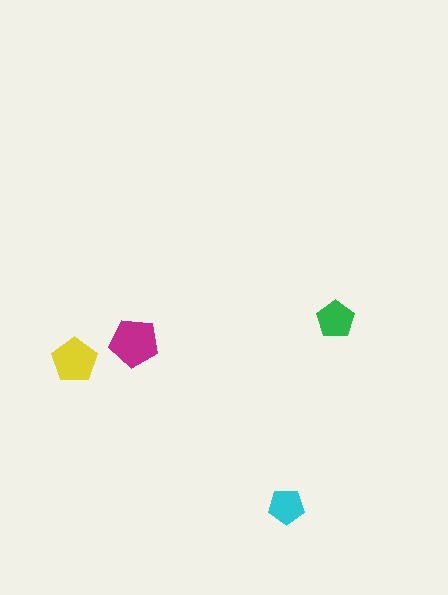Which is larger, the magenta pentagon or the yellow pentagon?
The magenta one.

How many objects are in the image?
There are 4 objects in the image.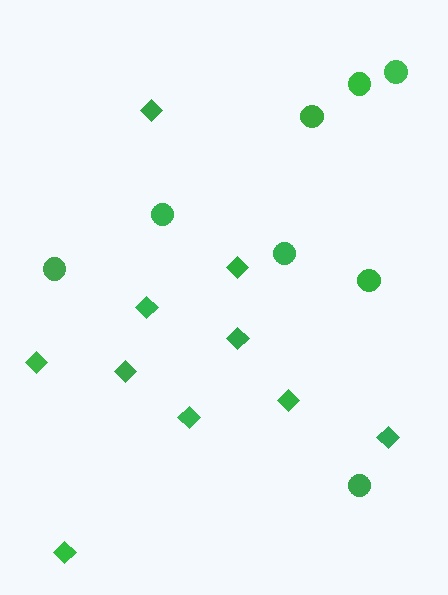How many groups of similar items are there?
There are 2 groups: one group of diamonds (10) and one group of circles (8).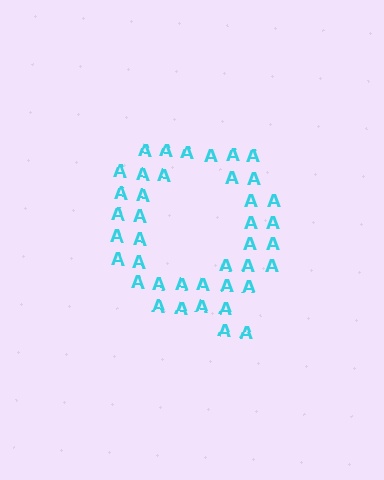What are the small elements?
The small elements are letter A's.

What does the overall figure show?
The overall figure shows the letter Q.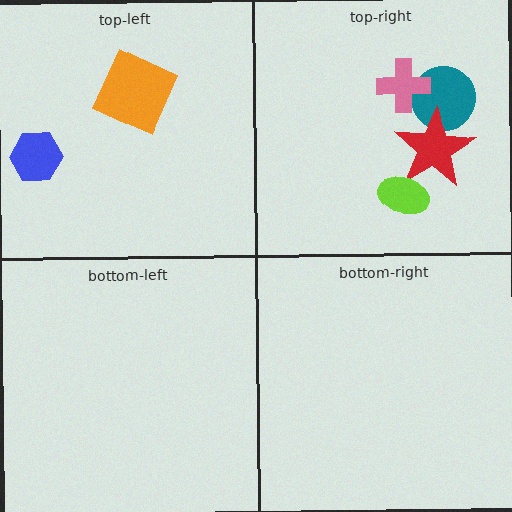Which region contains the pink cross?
The top-right region.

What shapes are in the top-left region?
The blue hexagon, the orange square.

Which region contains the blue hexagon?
The top-left region.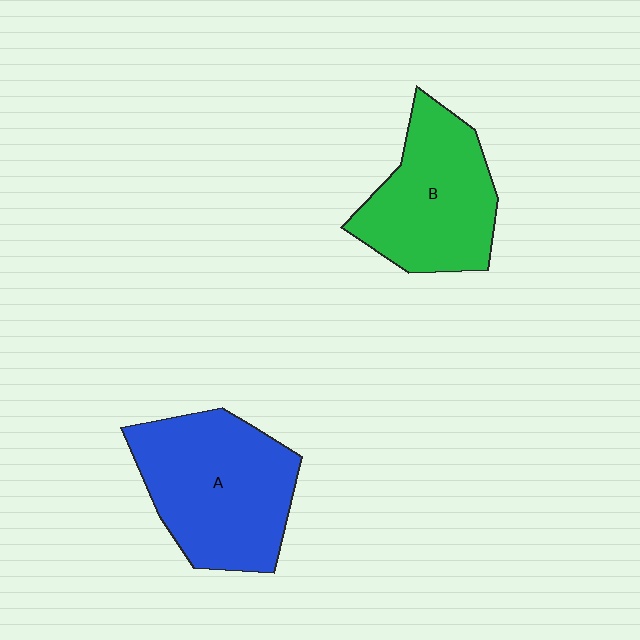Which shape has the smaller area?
Shape B (green).